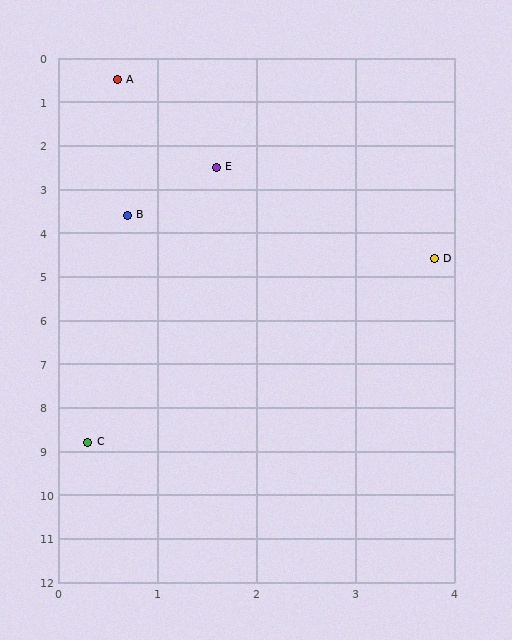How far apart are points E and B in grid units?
Points E and B are about 1.4 grid units apart.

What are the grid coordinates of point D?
Point D is at approximately (3.8, 4.6).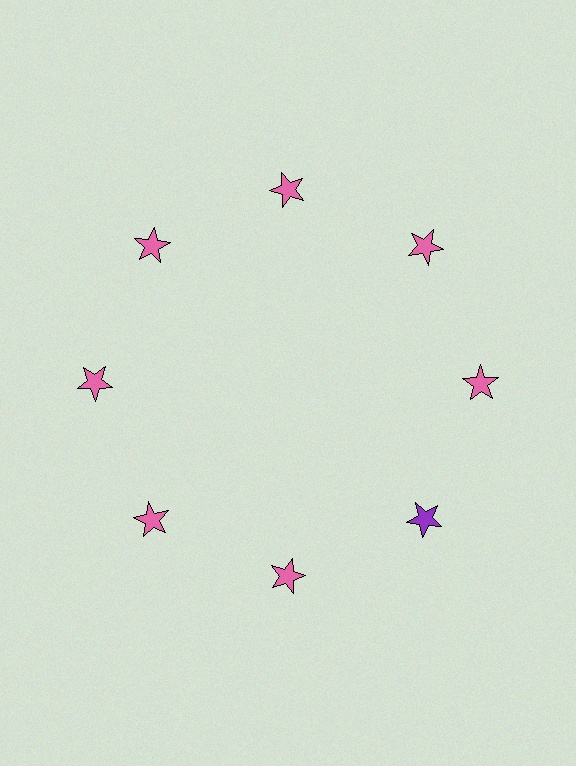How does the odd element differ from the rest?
It has a different color: purple instead of pink.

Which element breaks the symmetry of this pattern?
The purple star at roughly the 4 o'clock position breaks the symmetry. All other shapes are pink stars.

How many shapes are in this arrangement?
There are 8 shapes arranged in a ring pattern.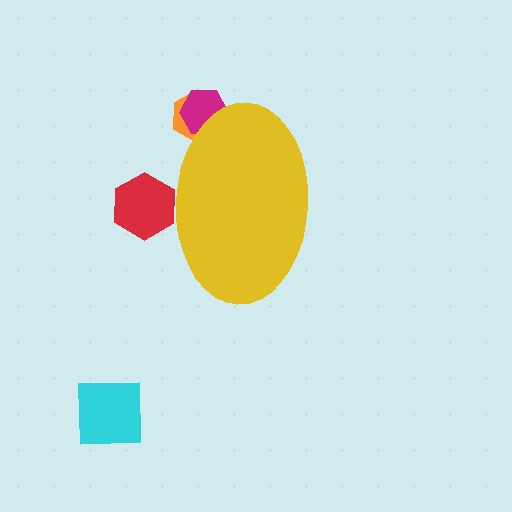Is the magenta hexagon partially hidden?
Yes, the magenta hexagon is partially hidden behind the yellow ellipse.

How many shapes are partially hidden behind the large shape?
3 shapes are partially hidden.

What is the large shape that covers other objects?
A yellow ellipse.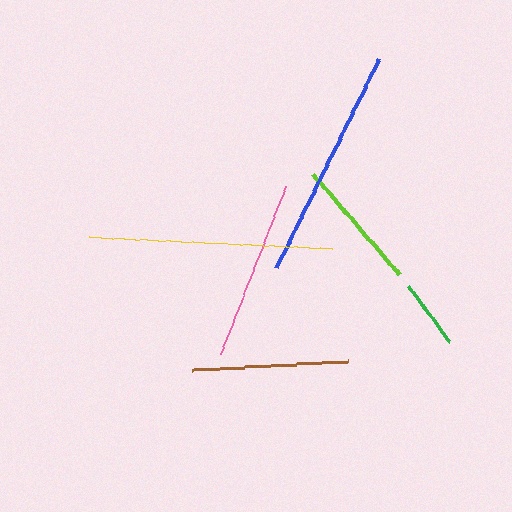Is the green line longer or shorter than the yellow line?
The yellow line is longer than the green line.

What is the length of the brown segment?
The brown segment is approximately 156 pixels long.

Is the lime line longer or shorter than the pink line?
The pink line is longer than the lime line.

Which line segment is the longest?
The yellow line is the longest at approximately 242 pixels.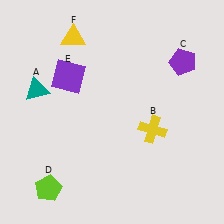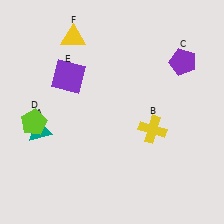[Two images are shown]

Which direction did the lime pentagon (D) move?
The lime pentagon (D) moved up.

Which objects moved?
The objects that moved are: the teal triangle (A), the lime pentagon (D).